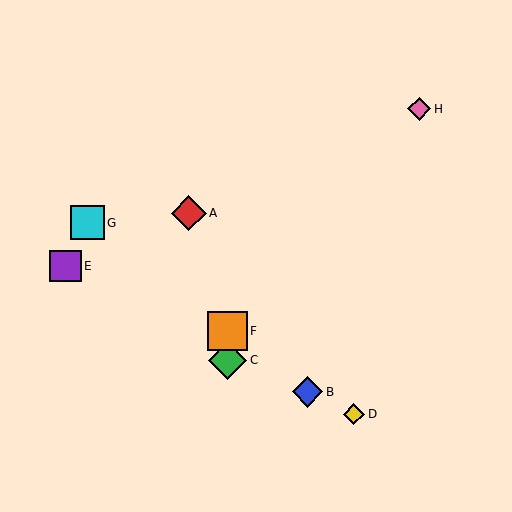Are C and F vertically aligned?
Yes, both are at x≈228.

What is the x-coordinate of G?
Object G is at x≈87.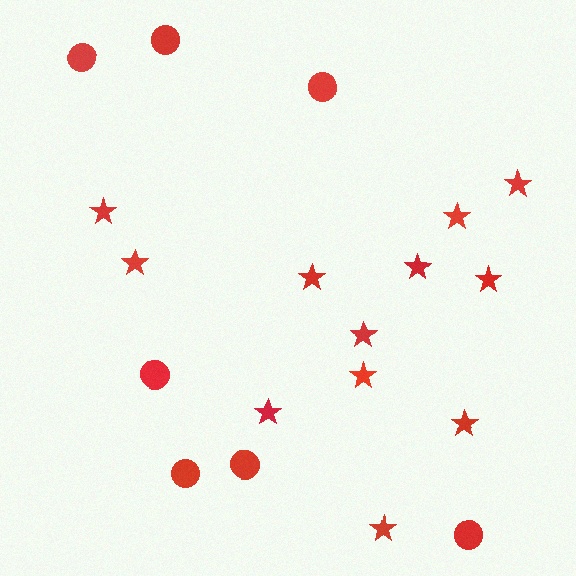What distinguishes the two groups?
There are 2 groups: one group of stars (12) and one group of circles (7).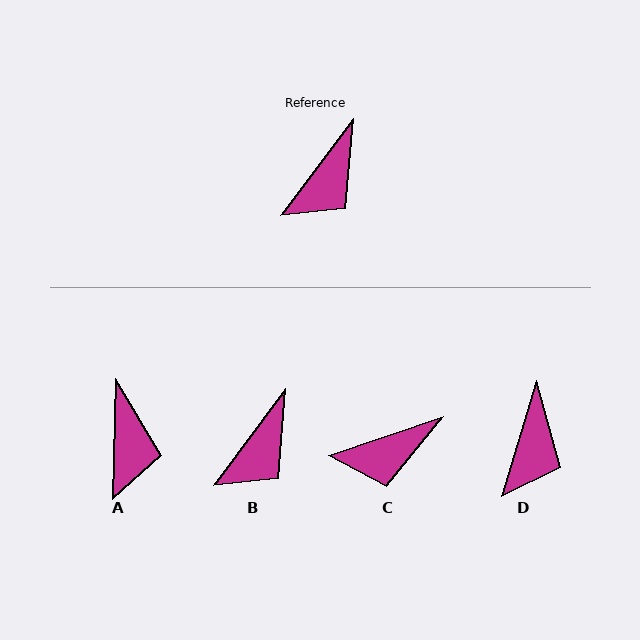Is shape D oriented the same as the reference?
No, it is off by about 20 degrees.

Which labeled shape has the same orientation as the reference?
B.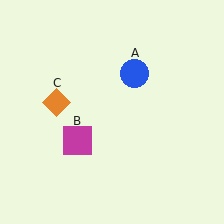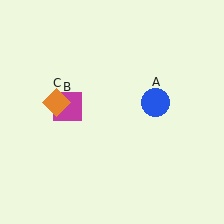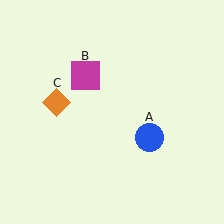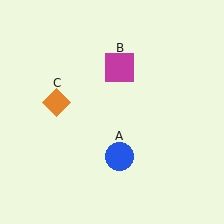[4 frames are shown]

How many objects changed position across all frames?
2 objects changed position: blue circle (object A), magenta square (object B).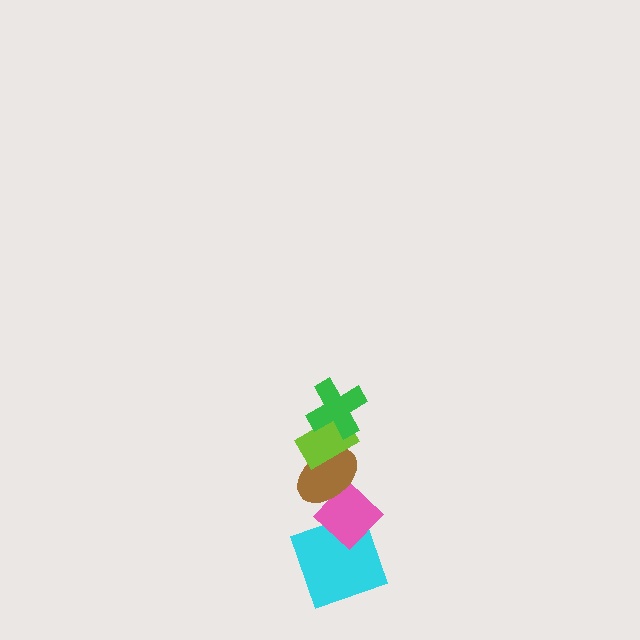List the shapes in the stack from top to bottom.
From top to bottom: the green cross, the lime rectangle, the brown ellipse, the pink diamond, the cyan square.